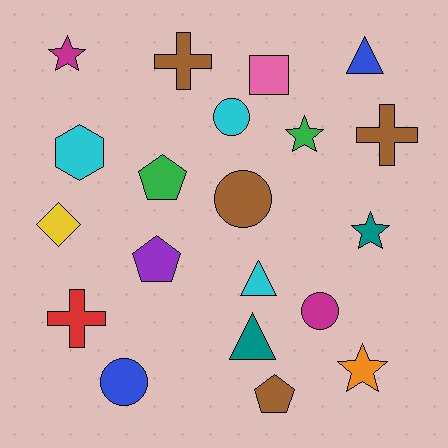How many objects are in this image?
There are 20 objects.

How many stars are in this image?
There are 4 stars.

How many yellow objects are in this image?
There is 1 yellow object.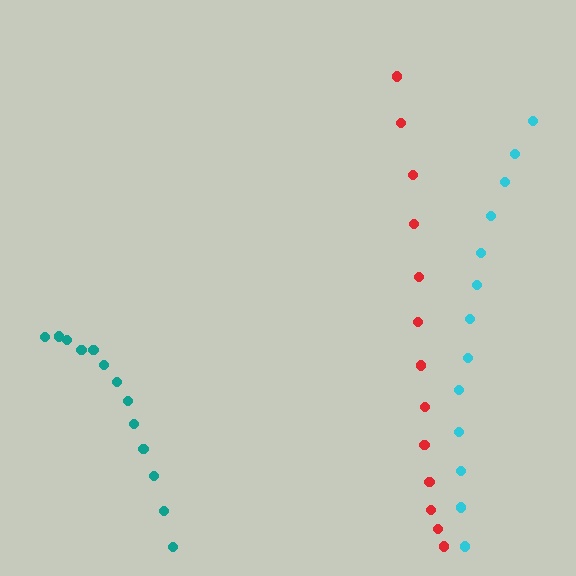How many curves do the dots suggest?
There are 3 distinct paths.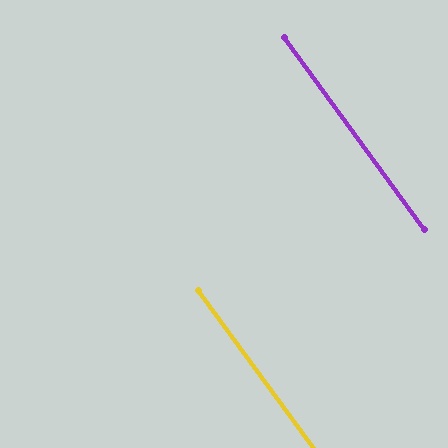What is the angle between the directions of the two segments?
Approximately 0 degrees.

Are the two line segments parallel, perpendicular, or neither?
Parallel — their directions differ by only 0.1°.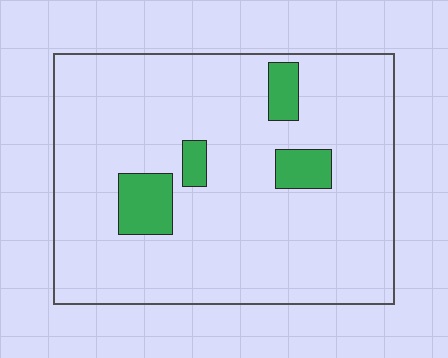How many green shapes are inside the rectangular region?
4.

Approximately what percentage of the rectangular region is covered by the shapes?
Approximately 10%.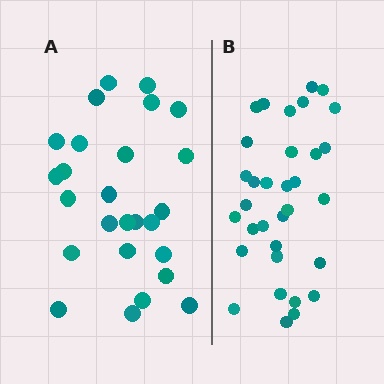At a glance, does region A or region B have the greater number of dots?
Region B (the right region) has more dots.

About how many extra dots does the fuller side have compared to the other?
Region B has roughly 8 or so more dots than region A.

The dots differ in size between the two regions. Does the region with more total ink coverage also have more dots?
No. Region A has more total ink coverage because its dots are larger, but region B actually contains more individual dots. Total area can be misleading — the number of items is what matters here.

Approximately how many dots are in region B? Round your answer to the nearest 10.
About 30 dots. (The exact count is 33, which rounds to 30.)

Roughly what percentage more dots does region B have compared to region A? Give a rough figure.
About 25% more.